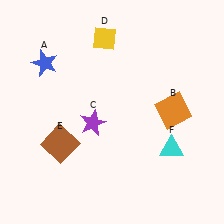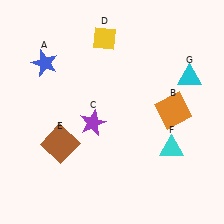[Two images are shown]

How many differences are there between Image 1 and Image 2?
There is 1 difference between the two images.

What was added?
A cyan triangle (G) was added in Image 2.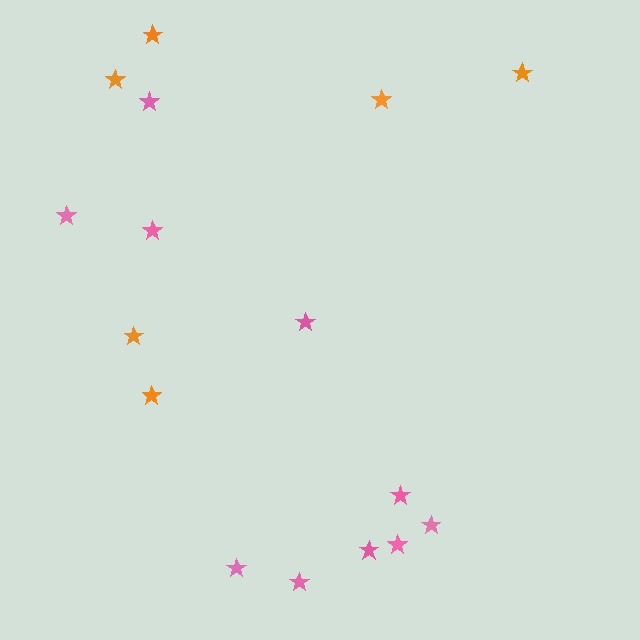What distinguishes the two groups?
There are 2 groups: one group of orange stars (6) and one group of pink stars (10).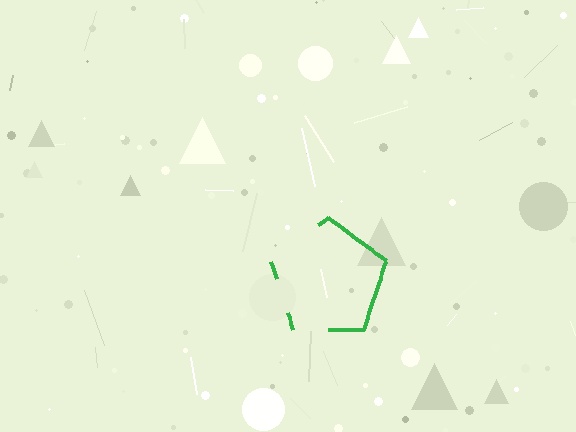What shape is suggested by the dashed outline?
The dashed outline suggests a pentagon.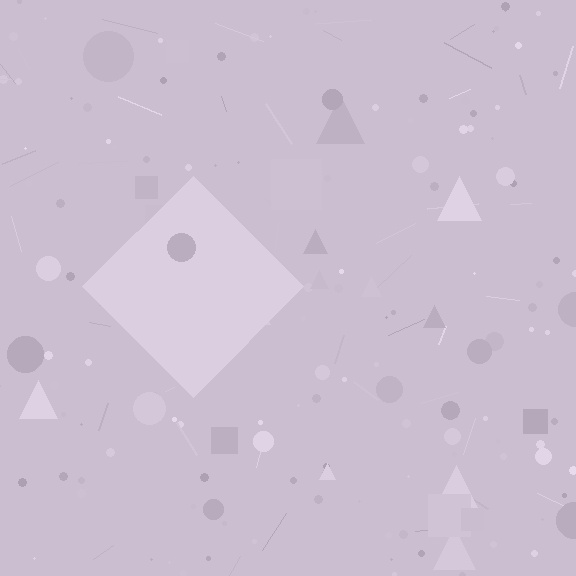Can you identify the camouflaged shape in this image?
The camouflaged shape is a diamond.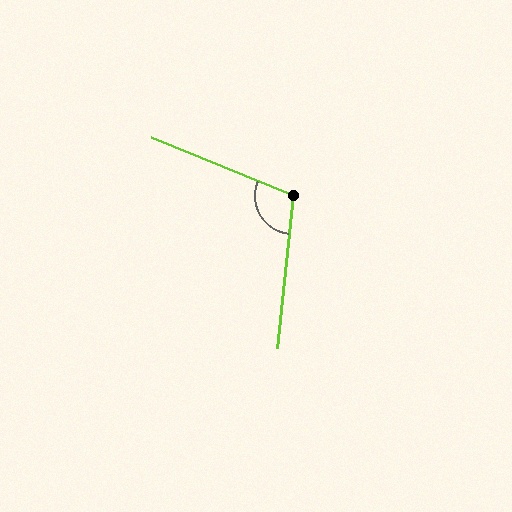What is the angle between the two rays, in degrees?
Approximately 107 degrees.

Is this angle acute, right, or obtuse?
It is obtuse.